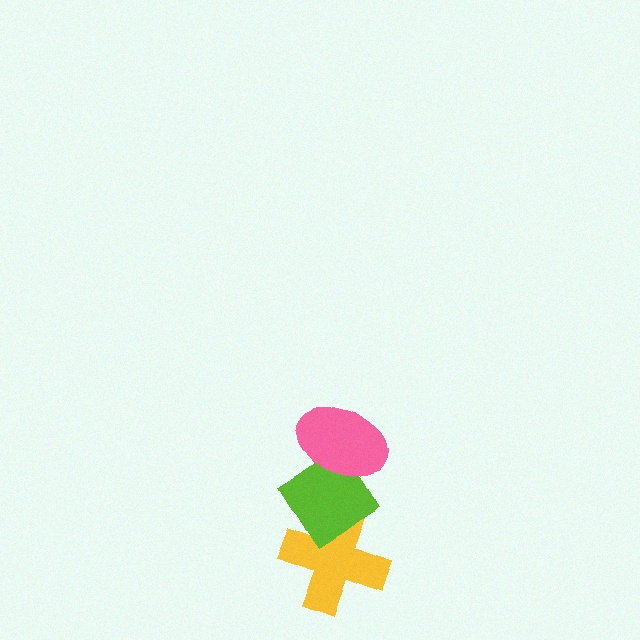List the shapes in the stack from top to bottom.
From top to bottom: the pink ellipse, the lime diamond, the yellow cross.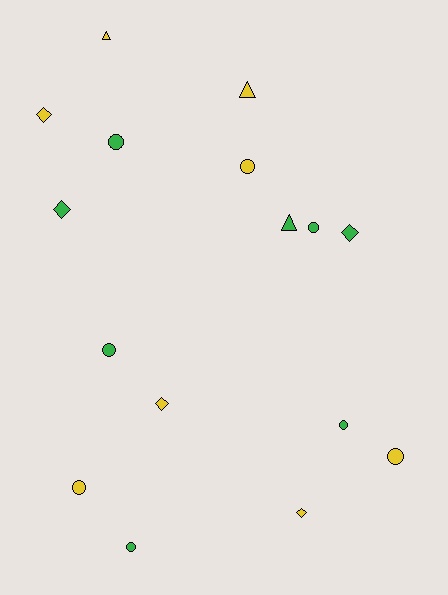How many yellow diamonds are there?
There are 3 yellow diamonds.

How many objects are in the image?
There are 16 objects.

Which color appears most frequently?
Green, with 8 objects.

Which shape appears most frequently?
Circle, with 8 objects.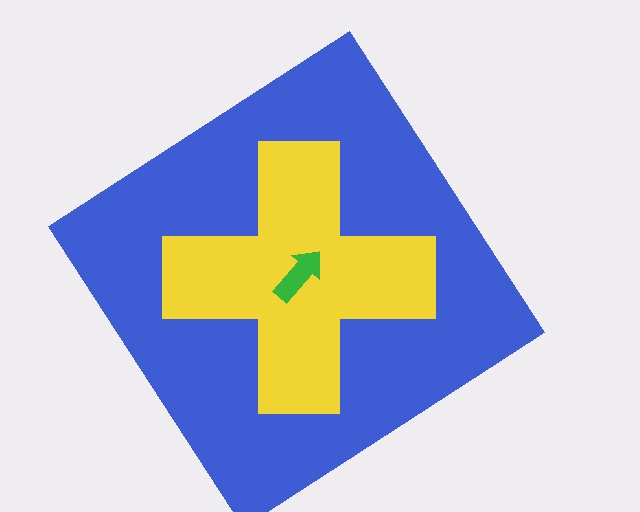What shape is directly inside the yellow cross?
The green arrow.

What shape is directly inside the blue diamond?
The yellow cross.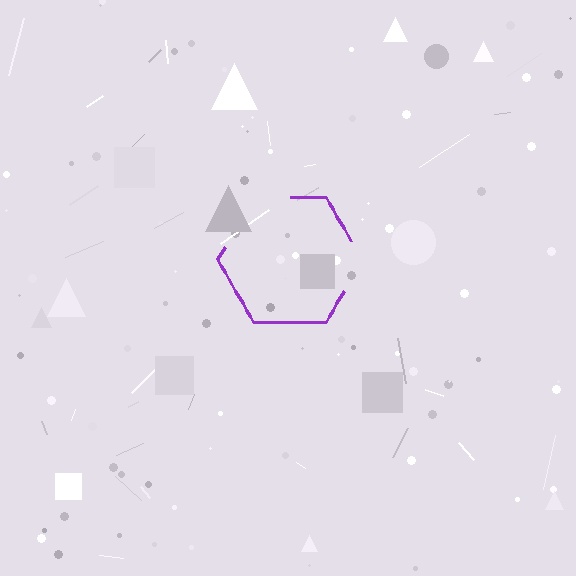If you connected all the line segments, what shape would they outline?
They would outline a hexagon.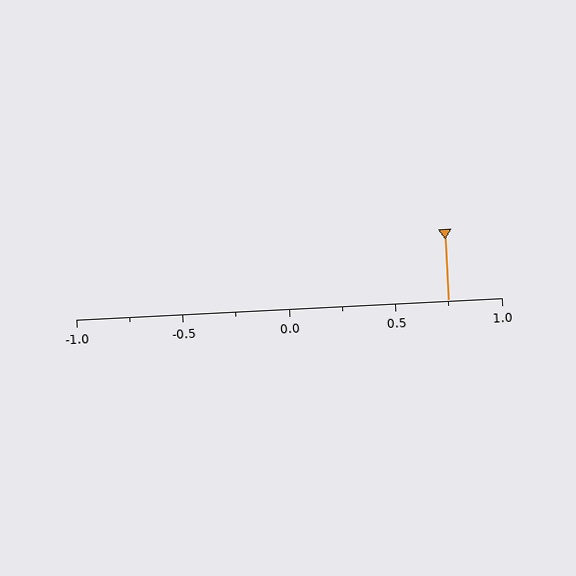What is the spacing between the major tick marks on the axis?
The major ticks are spaced 0.5 apart.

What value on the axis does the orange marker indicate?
The marker indicates approximately 0.75.